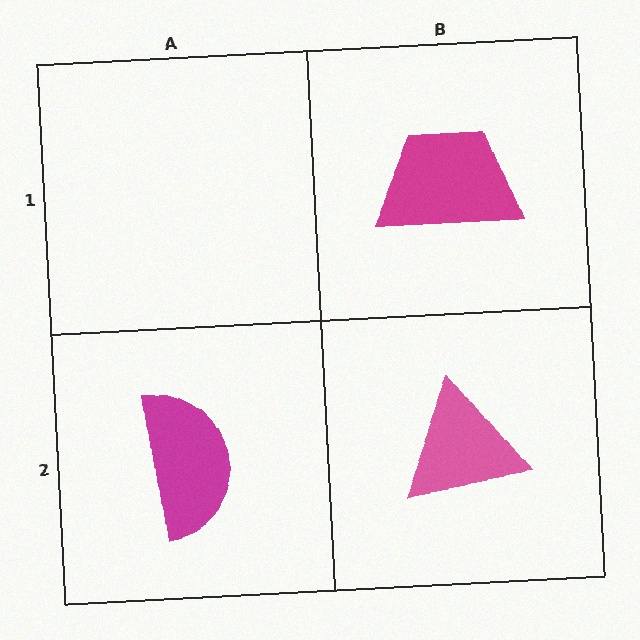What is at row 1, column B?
A magenta trapezoid.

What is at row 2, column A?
A magenta semicircle.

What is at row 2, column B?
A pink triangle.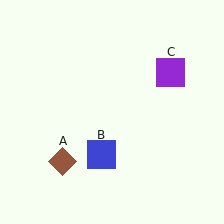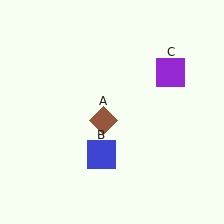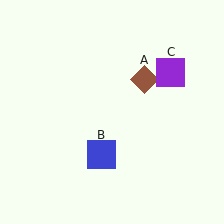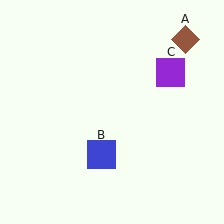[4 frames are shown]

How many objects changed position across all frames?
1 object changed position: brown diamond (object A).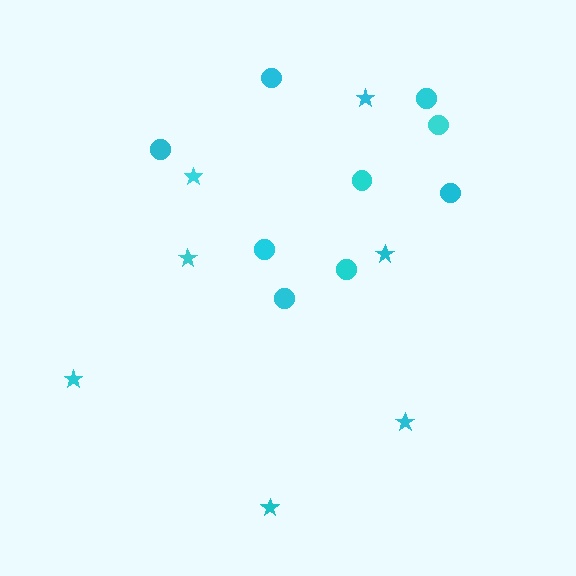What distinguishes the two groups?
There are 2 groups: one group of stars (7) and one group of circles (9).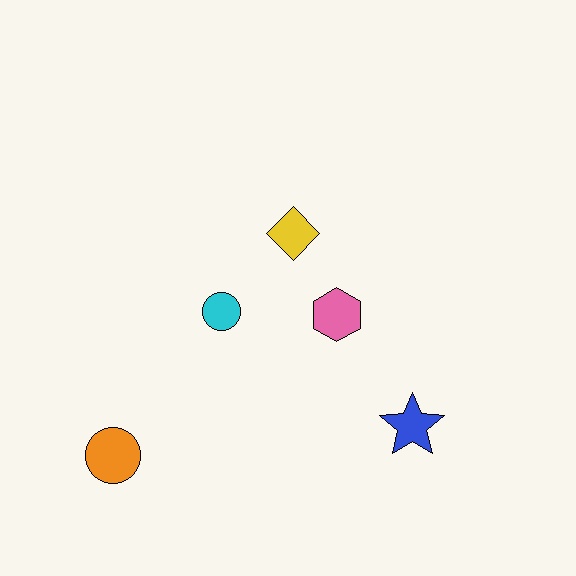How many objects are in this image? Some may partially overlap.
There are 5 objects.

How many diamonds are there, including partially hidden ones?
There is 1 diamond.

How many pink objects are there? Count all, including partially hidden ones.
There is 1 pink object.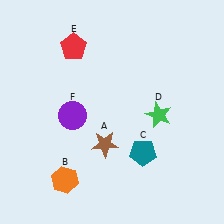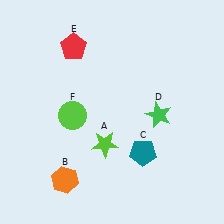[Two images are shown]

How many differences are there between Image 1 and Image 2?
There are 2 differences between the two images.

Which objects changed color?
A changed from brown to lime. F changed from purple to lime.